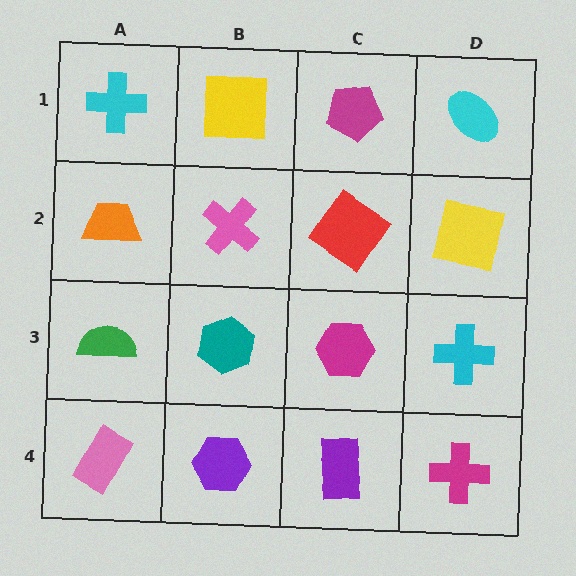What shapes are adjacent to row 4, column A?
A green semicircle (row 3, column A), a purple hexagon (row 4, column B).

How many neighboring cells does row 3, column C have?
4.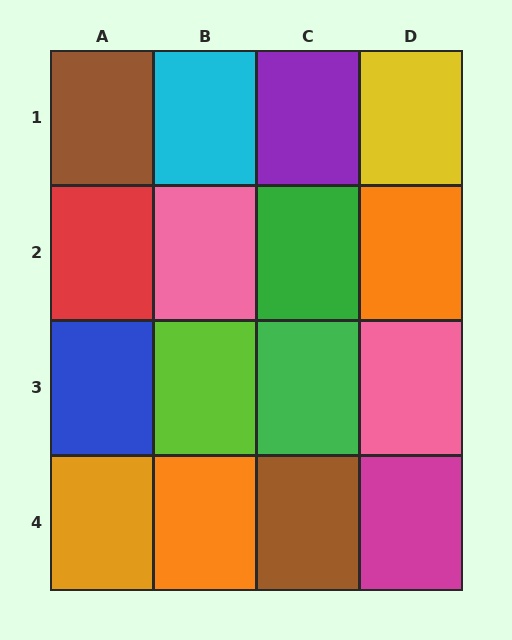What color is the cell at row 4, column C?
Brown.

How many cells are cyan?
1 cell is cyan.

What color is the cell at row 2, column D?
Orange.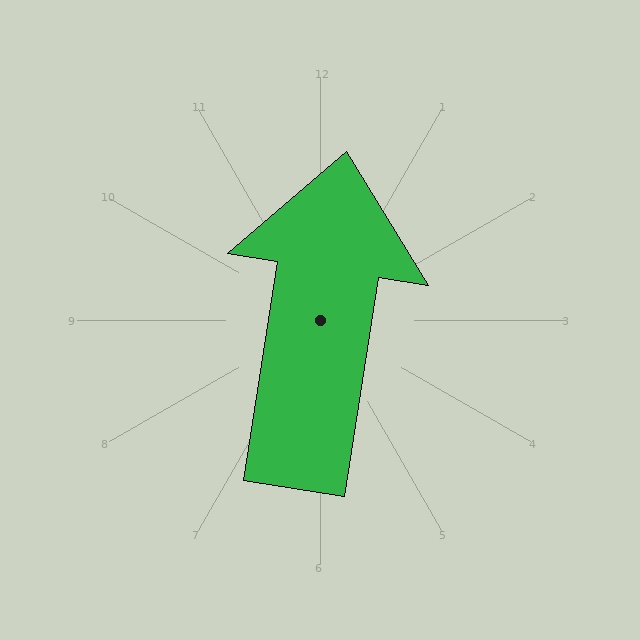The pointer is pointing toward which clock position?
Roughly 12 o'clock.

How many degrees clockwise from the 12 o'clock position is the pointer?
Approximately 9 degrees.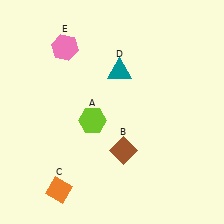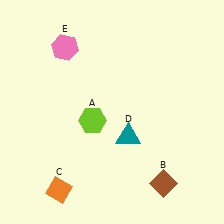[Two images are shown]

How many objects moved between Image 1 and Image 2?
2 objects moved between the two images.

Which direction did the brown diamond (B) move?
The brown diamond (B) moved right.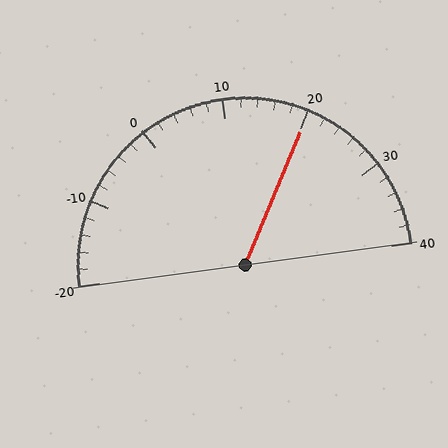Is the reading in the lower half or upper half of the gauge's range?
The reading is in the upper half of the range (-20 to 40).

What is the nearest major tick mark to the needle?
The nearest major tick mark is 20.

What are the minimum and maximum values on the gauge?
The gauge ranges from -20 to 40.